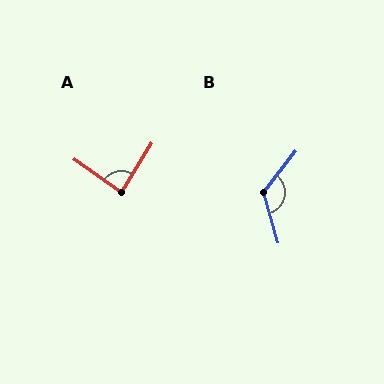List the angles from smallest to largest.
A (85°), B (126°).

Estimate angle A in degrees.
Approximately 85 degrees.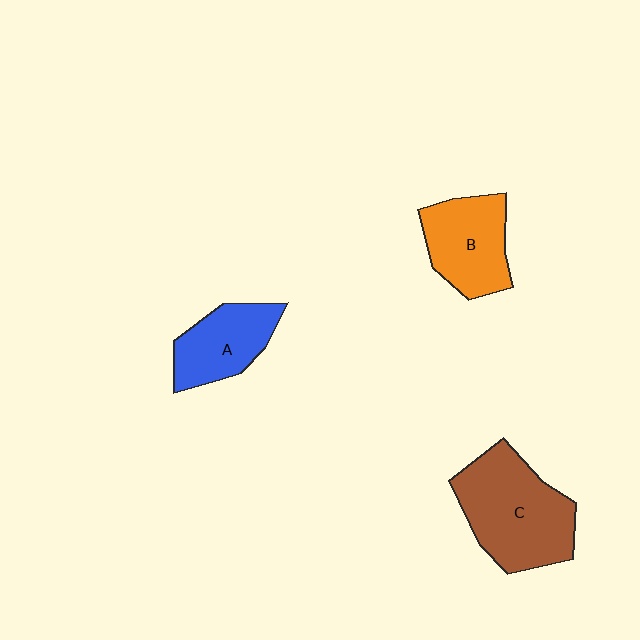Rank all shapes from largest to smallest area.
From largest to smallest: C (brown), B (orange), A (blue).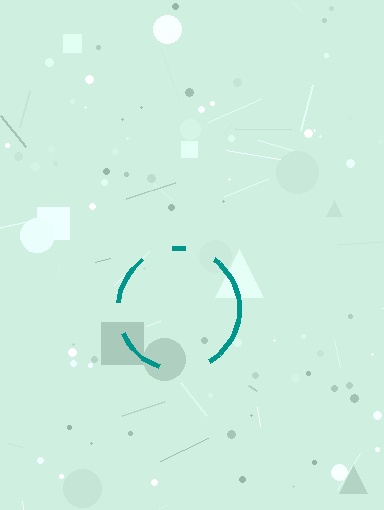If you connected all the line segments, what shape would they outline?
They would outline a circle.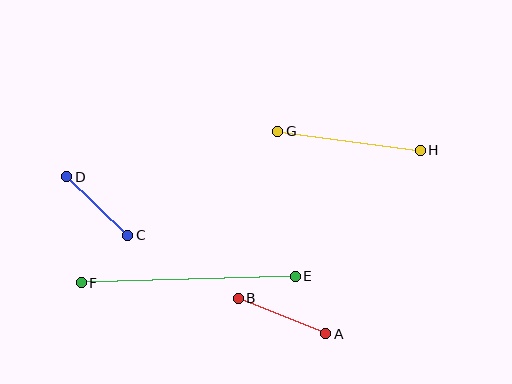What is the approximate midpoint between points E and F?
The midpoint is at approximately (188, 280) pixels.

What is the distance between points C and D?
The distance is approximately 84 pixels.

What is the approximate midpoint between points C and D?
The midpoint is at approximately (97, 206) pixels.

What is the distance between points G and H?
The distance is approximately 144 pixels.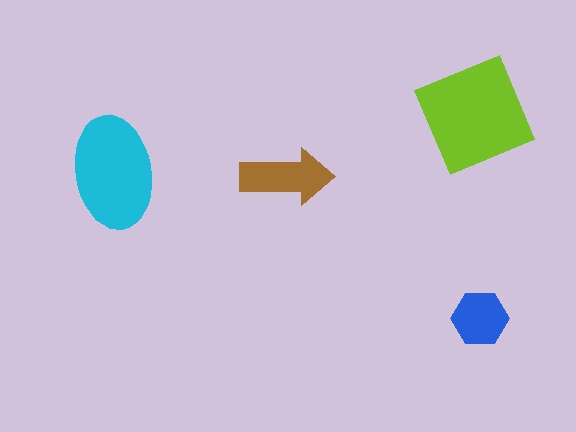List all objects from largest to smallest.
The lime diamond, the cyan ellipse, the brown arrow, the blue hexagon.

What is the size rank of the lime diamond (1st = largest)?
1st.